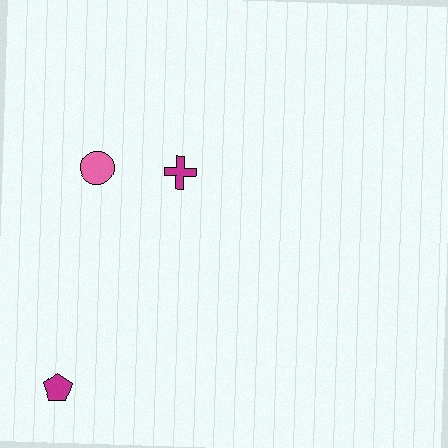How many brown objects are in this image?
There are no brown objects.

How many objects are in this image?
There are 3 objects.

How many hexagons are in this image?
There are no hexagons.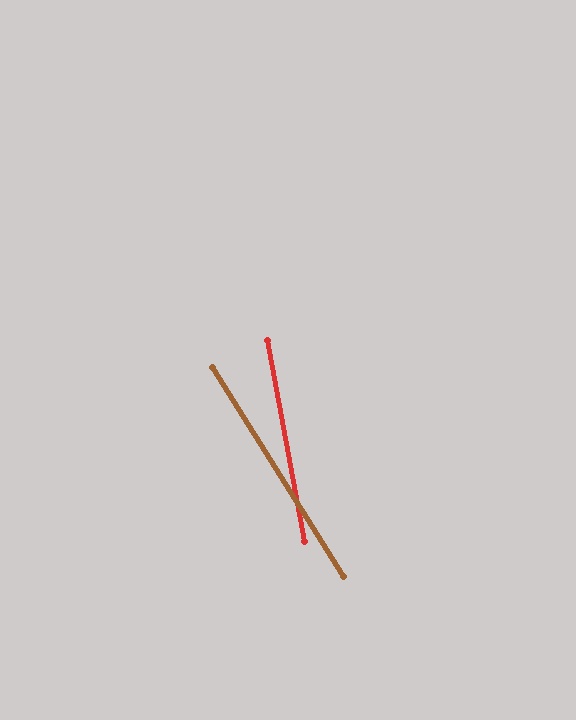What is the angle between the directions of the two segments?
Approximately 22 degrees.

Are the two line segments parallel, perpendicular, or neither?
Neither parallel nor perpendicular — they differ by about 22°.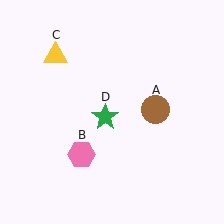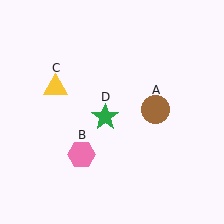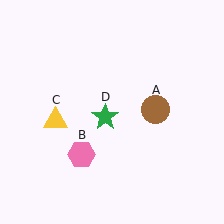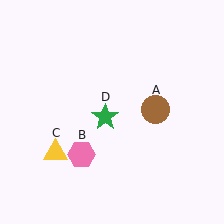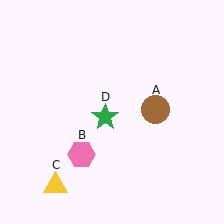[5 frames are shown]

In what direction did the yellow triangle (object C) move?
The yellow triangle (object C) moved down.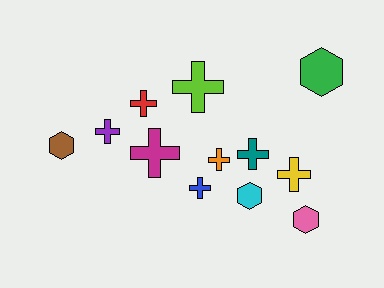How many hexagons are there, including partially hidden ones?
There are 4 hexagons.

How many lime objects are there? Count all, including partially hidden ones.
There is 1 lime object.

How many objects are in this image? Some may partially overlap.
There are 12 objects.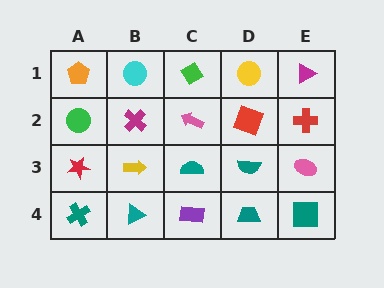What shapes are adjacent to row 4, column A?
A red star (row 3, column A), a teal triangle (row 4, column B).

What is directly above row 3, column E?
A red cross.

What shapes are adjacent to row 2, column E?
A magenta triangle (row 1, column E), a pink ellipse (row 3, column E), a red square (row 2, column D).